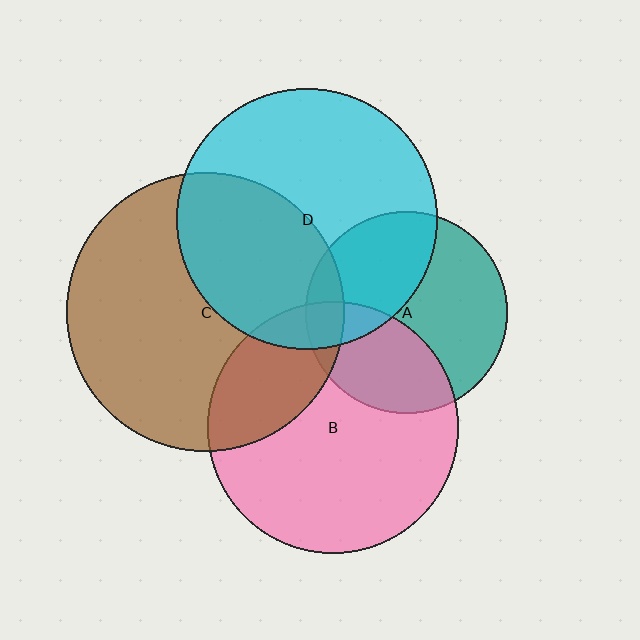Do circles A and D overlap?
Yes.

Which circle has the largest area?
Circle C (brown).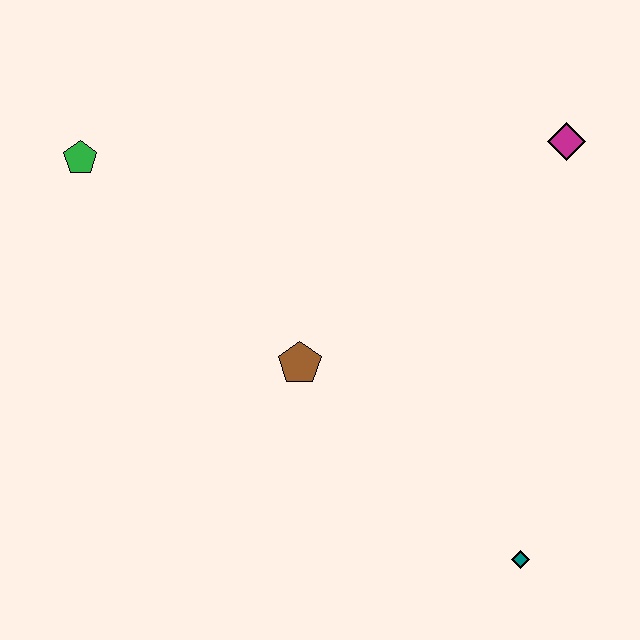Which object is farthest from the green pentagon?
The teal diamond is farthest from the green pentagon.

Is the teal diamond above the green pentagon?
No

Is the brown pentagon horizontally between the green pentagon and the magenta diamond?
Yes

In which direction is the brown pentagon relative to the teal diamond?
The brown pentagon is to the left of the teal diamond.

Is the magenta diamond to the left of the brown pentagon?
No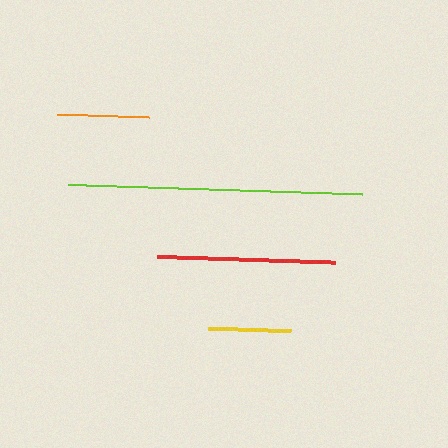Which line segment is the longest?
The lime line is the longest at approximately 294 pixels.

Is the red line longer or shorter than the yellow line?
The red line is longer than the yellow line.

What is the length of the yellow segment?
The yellow segment is approximately 83 pixels long.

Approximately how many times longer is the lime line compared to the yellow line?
The lime line is approximately 3.5 times the length of the yellow line.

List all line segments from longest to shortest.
From longest to shortest: lime, red, orange, yellow.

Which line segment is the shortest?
The yellow line is the shortest at approximately 83 pixels.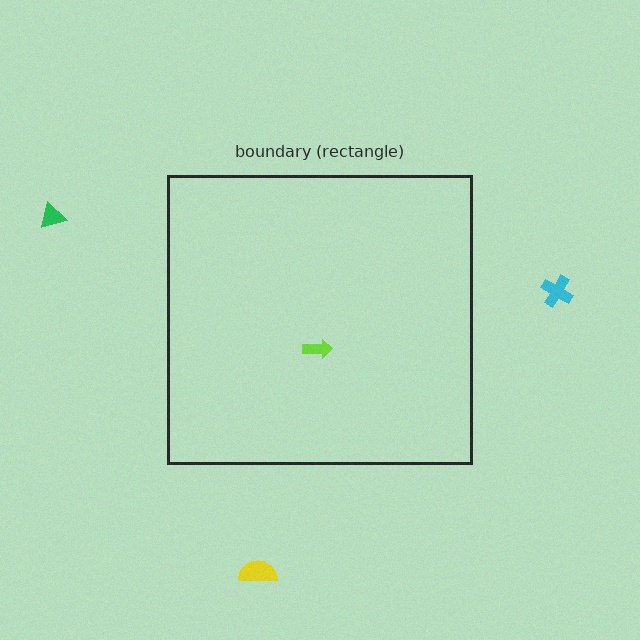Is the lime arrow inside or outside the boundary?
Inside.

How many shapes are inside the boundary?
1 inside, 3 outside.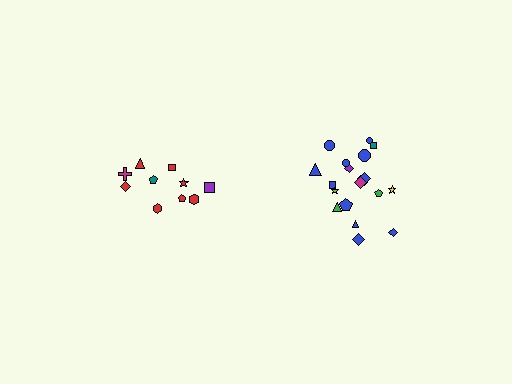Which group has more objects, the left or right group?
The right group.